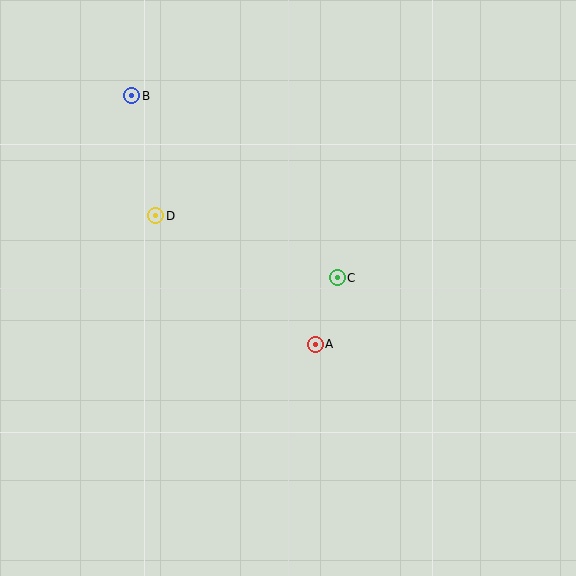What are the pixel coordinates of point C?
Point C is at (337, 278).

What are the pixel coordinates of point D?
Point D is at (156, 216).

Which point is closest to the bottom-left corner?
Point A is closest to the bottom-left corner.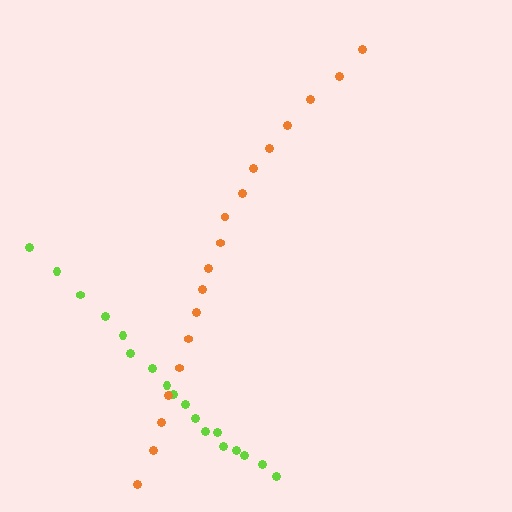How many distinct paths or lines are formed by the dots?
There are 2 distinct paths.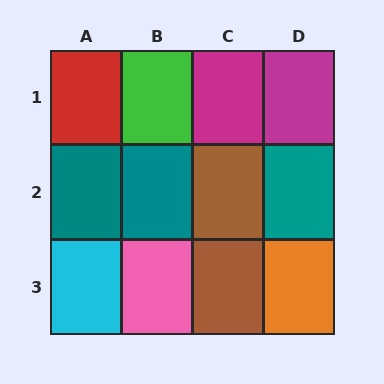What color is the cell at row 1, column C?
Magenta.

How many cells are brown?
2 cells are brown.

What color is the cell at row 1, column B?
Green.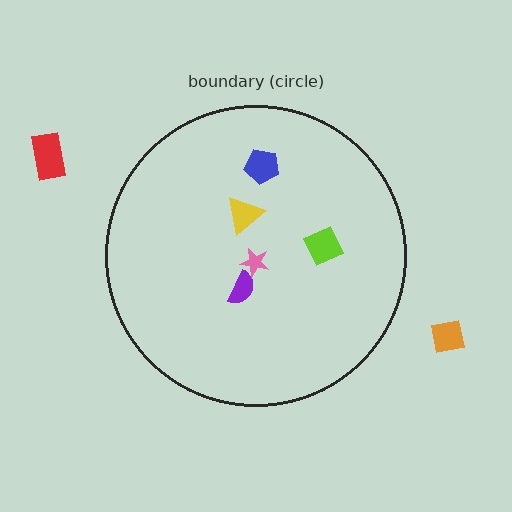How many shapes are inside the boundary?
5 inside, 2 outside.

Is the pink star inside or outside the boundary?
Inside.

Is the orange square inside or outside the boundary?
Outside.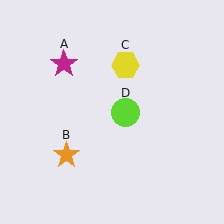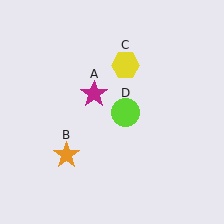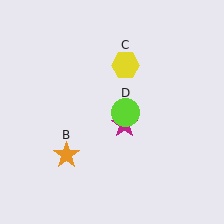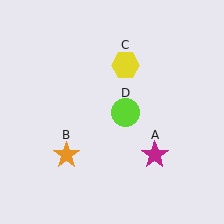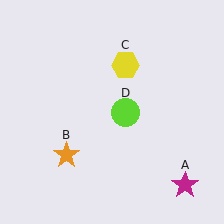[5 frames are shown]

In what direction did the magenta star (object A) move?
The magenta star (object A) moved down and to the right.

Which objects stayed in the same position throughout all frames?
Orange star (object B) and yellow hexagon (object C) and lime circle (object D) remained stationary.